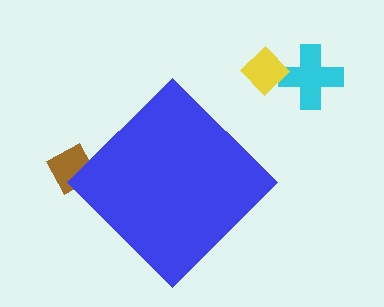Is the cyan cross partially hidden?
No, the cyan cross is fully visible.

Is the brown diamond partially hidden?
Yes, the brown diamond is partially hidden behind the blue diamond.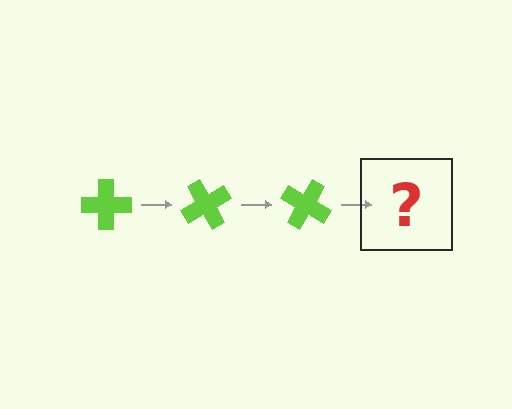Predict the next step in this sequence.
The next step is a lime cross rotated 180 degrees.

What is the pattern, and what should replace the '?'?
The pattern is that the cross rotates 60 degrees each step. The '?' should be a lime cross rotated 180 degrees.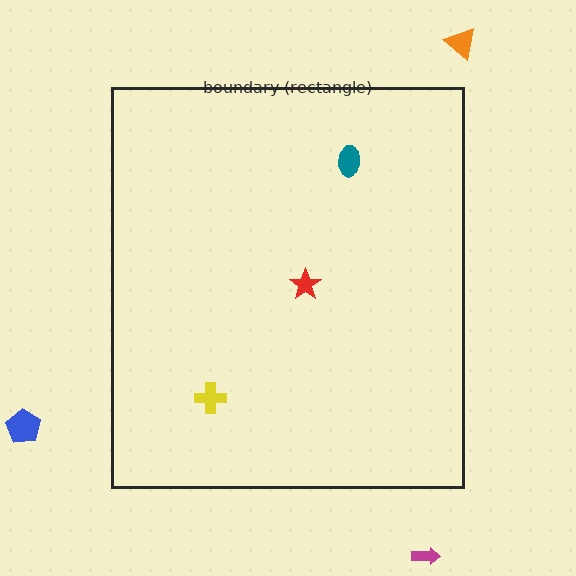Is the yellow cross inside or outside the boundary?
Inside.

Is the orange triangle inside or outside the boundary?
Outside.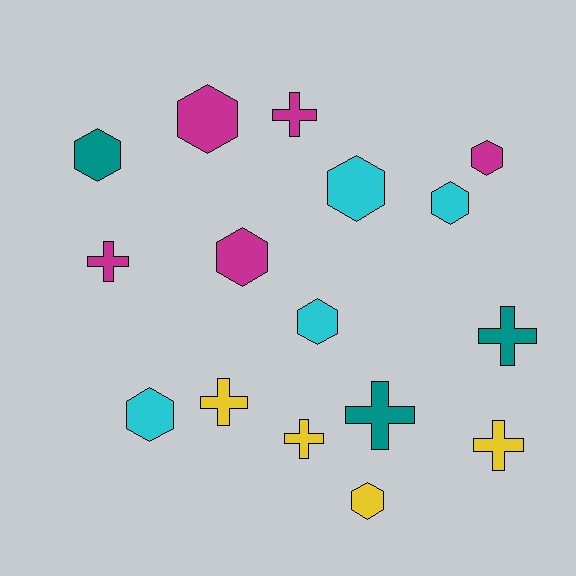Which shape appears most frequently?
Hexagon, with 9 objects.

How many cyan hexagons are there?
There are 4 cyan hexagons.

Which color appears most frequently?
Magenta, with 5 objects.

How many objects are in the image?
There are 16 objects.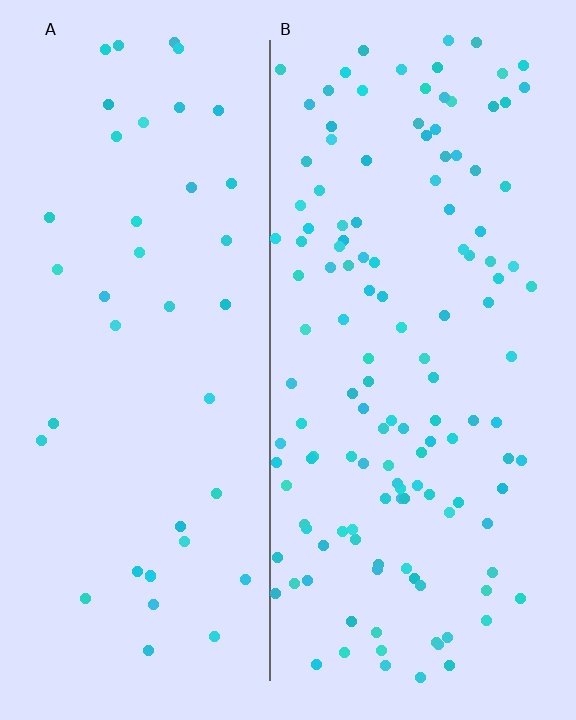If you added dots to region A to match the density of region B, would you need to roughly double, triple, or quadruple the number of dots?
Approximately triple.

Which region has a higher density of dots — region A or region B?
B (the right).